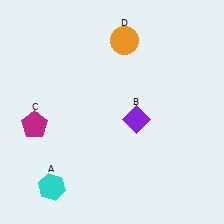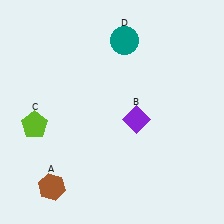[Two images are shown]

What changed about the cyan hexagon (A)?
In Image 1, A is cyan. In Image 2, it changed to brown.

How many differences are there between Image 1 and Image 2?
There are 3 differences between the two images.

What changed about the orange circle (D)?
In Image 1, D is orange. In Image 2, it changed to teal.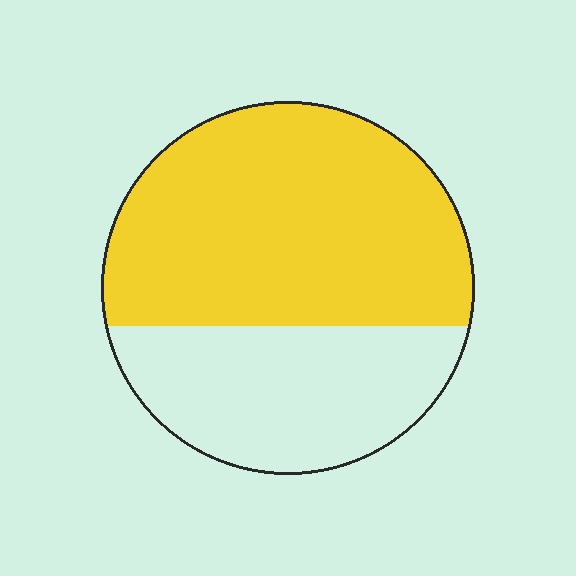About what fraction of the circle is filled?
About five eighths (5/8).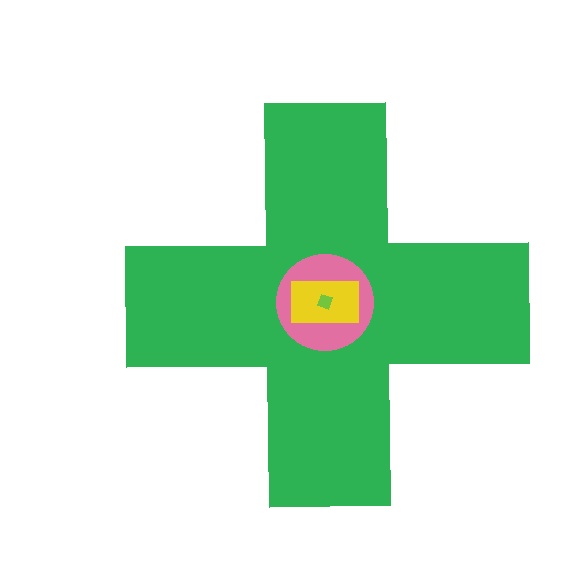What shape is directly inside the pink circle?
The yellow rectangle.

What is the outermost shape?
The green cross.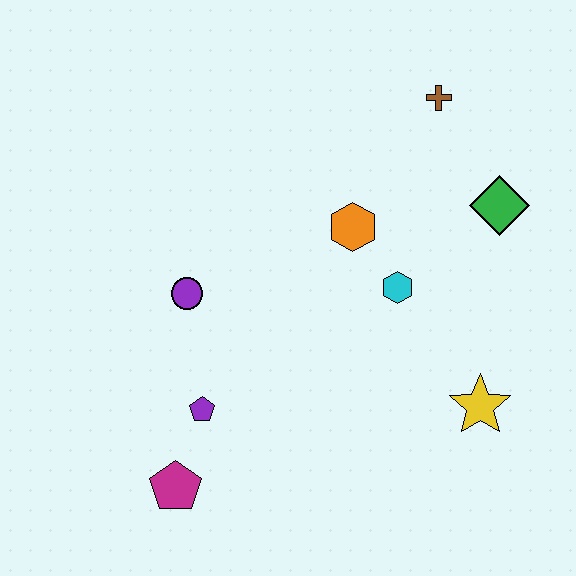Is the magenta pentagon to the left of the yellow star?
Yes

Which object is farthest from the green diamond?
The magenta pentagon is farthest from the green diamond.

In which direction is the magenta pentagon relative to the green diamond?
The magenta pentagon is to the left of the green diamond.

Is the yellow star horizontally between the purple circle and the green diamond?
Yes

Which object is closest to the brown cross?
The green diamond is closest to the brown cross.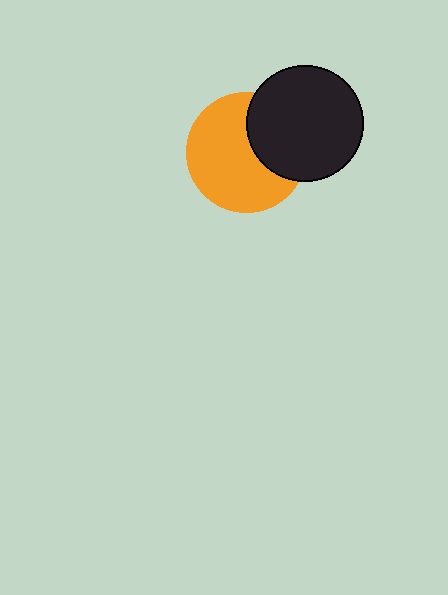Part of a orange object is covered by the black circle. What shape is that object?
It is a circle.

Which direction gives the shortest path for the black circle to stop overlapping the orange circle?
Moving right gives the shortest separation.